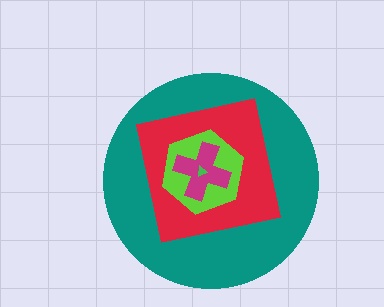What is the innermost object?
The green triangle.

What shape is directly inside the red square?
The lime hexagon.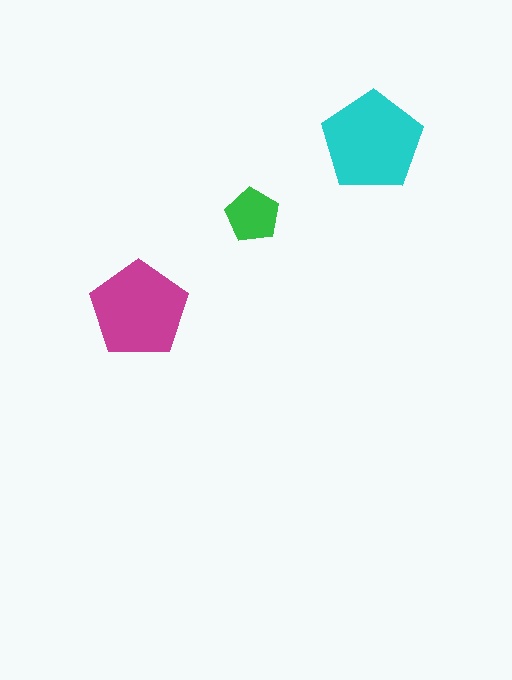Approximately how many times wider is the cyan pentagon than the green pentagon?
About 2 times wider.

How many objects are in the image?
There are 3 objects in the image.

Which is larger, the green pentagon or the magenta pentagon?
The magenta one.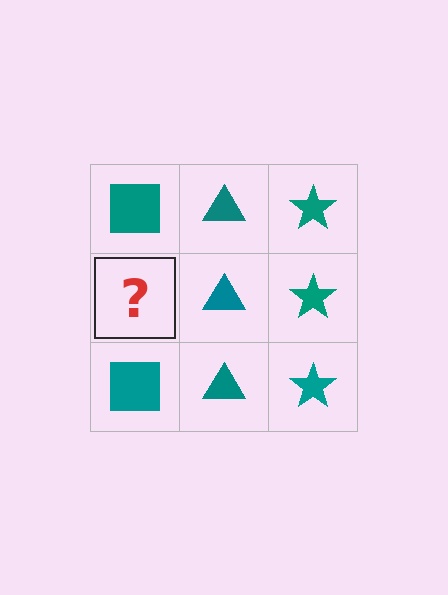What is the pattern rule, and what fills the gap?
The rule is that each column has a consistent shape. The gap should be filled with a teal square.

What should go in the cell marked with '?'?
The missing cell should contain a teal square.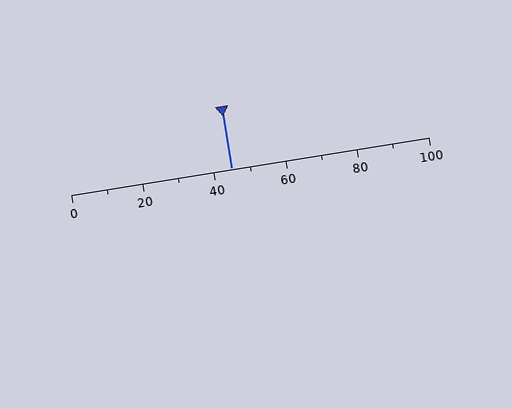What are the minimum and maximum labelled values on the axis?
The axis runs from 0 to 100.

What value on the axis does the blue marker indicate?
The marker indicates approximately 45.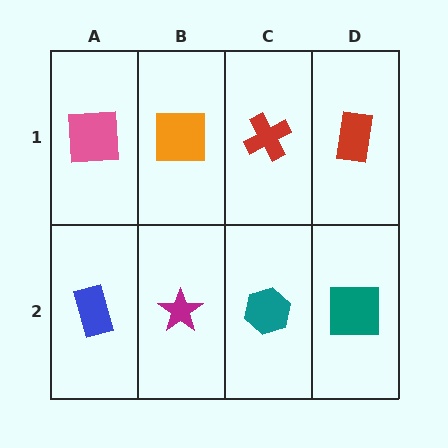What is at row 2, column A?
A blue rectangle.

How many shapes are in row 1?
4 shapes.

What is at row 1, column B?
An orange square.